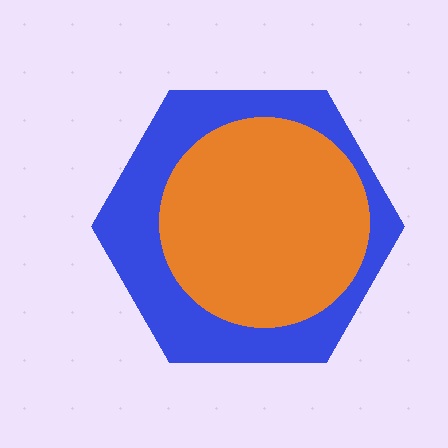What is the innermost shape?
The orange circle.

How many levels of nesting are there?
2.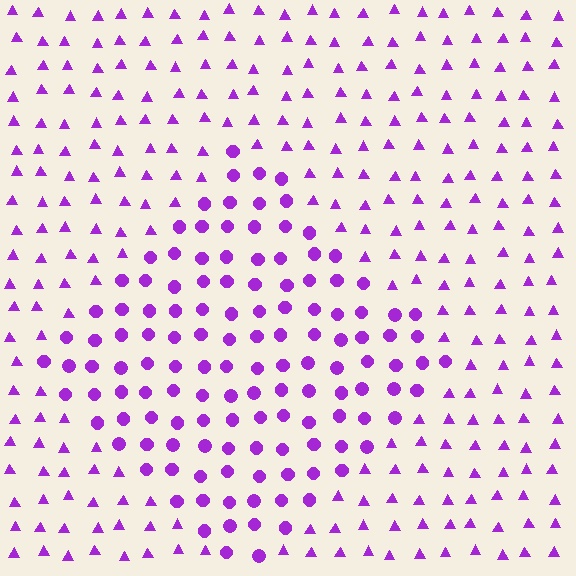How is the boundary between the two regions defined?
The boundary is defined by a change in element shape: circles inside vs. triangles outside. All elements share the same color and spacing.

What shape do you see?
I see a diamond.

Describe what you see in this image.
The image is filled with small purple elements arranged in a uniform grid. A diamond-shaped region contains circles, while the surrounding area contains triangles. The boundary is defined purely by the change in element shape.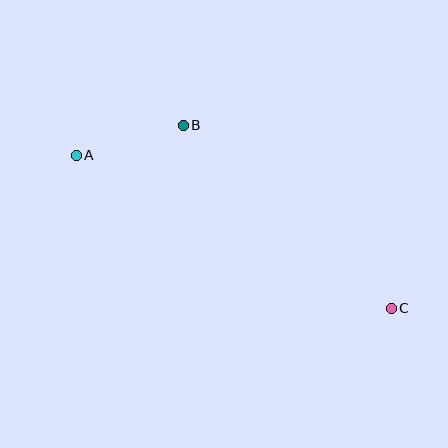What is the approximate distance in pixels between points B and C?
The distance between B and C is approximately 277 pixels.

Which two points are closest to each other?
Points A and B are closest to each other.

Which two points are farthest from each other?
Points A and C are farthest from each other.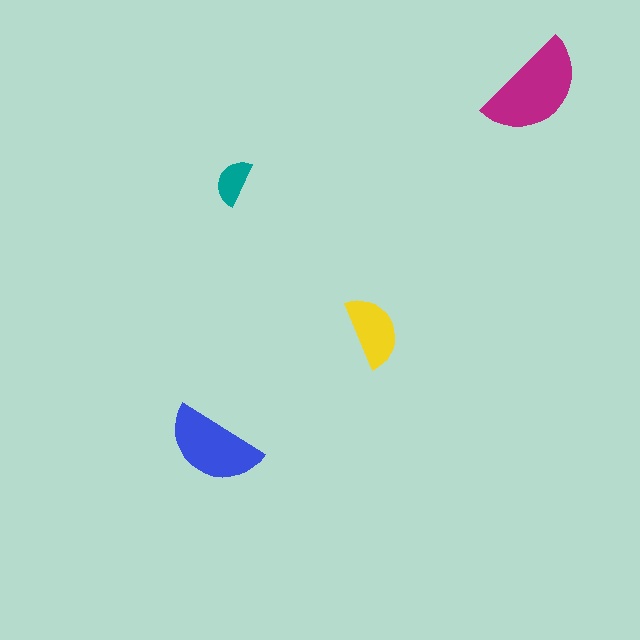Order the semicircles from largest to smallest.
the magenta one, the blue one, the yellow one, the teal one.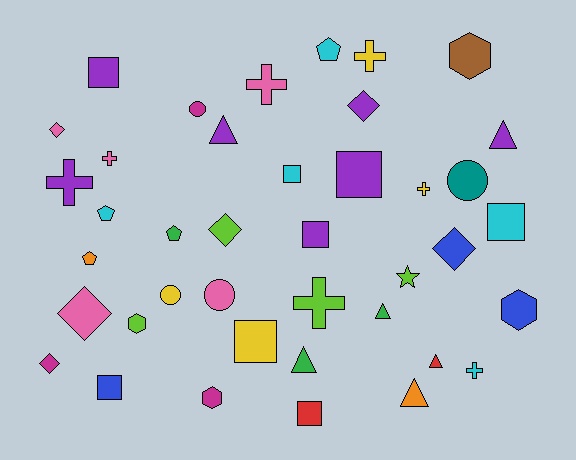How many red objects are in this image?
There are 2 red objects.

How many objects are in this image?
There are 40 objects.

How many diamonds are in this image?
There are 6 diamonds.